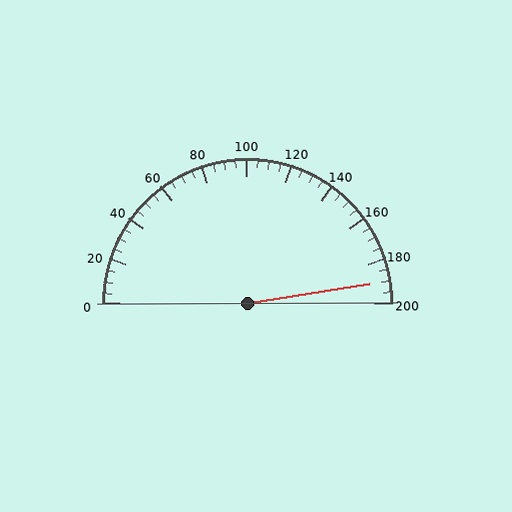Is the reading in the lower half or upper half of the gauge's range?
The reading is in the upper half of the range (0 to 200).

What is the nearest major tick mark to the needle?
The nearest major tick mark is 200.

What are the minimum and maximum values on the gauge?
The gauge ranges from 0 to 200.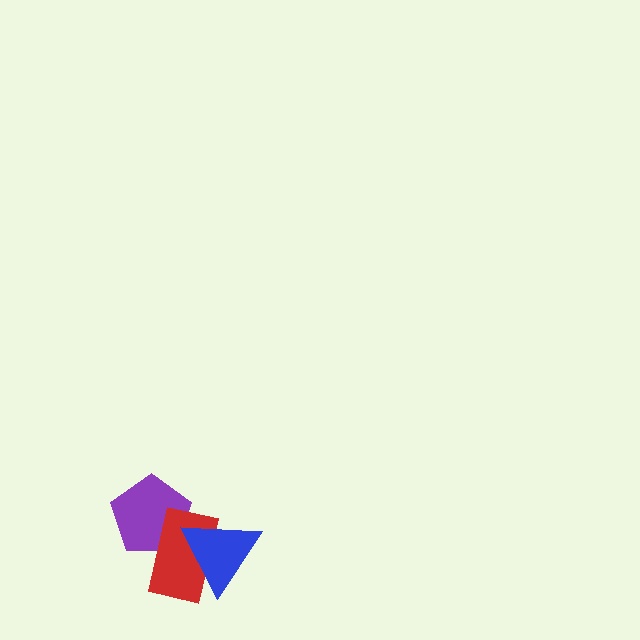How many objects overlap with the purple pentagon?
2 objects overlap with the purple pentagon.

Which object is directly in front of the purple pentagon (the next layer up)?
The red rectangle is directly in front of the purple pentagon.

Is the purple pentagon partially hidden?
Yes, it is partially covered by another shape.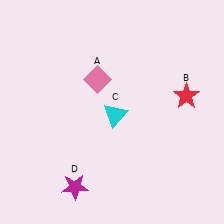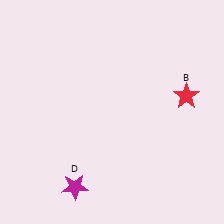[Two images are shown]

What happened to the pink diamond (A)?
The pink diamond (A) was removed in Image 2. It was in the top-left area of Image 1.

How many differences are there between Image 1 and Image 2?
There are 2 differences between the two images.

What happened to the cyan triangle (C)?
The cyan triangle (C) was removed in Image 2. It was in the bottom-right area of Image 1.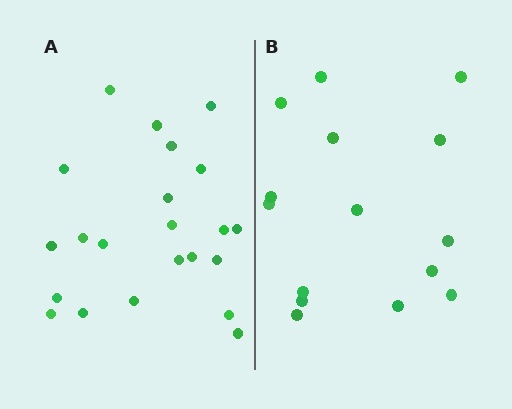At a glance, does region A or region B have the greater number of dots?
Region A (the left region) has more dots.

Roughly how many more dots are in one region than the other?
Region A has roughly 8 or so more dots than region B.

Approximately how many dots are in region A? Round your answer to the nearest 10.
About 20 dots. (The exact count is 22, which rounds to 20.)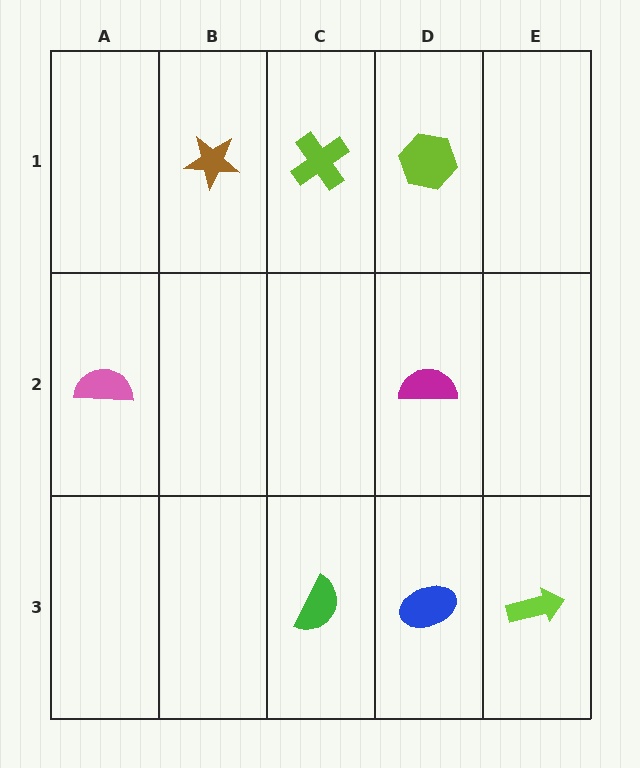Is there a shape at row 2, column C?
No, that cell is empty.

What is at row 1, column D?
A lime hexagon.